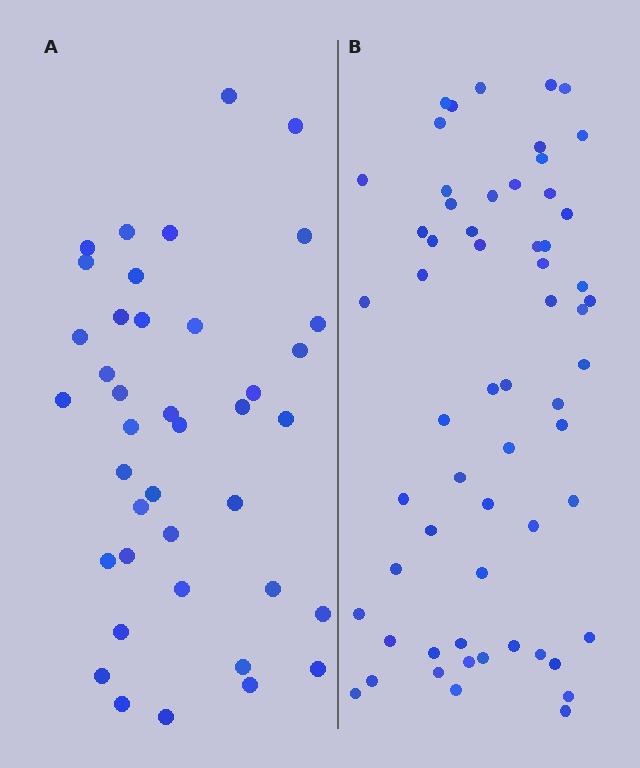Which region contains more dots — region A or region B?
Region B (the right region) has more dots.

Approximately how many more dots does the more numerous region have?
Region B has approximately 20 more dots than region A.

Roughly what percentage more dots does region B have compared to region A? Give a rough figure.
About 50% more.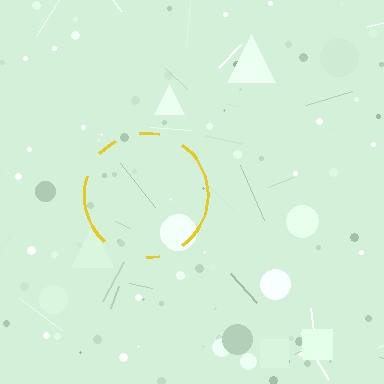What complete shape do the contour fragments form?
The contour fragments form a circle.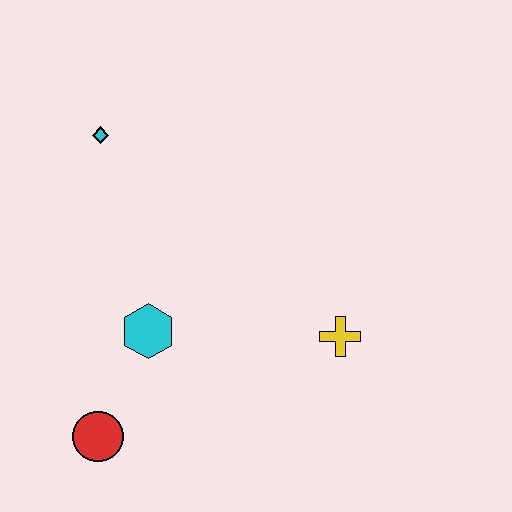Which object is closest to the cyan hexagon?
The red circle is closest to the cyan hexagon.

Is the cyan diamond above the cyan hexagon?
Yes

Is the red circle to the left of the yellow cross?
Yes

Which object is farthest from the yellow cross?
The cyan diamond is farthest from the yellow cross.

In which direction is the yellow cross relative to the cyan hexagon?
The yellow cross is to the right of the cyan hexagon.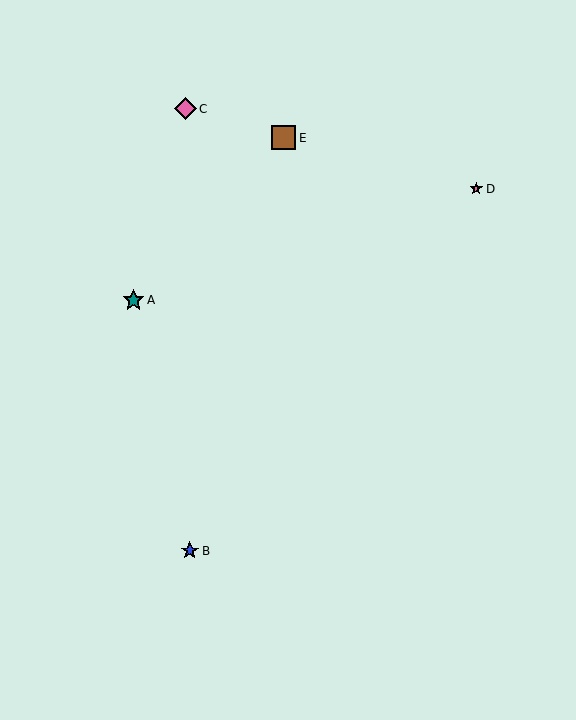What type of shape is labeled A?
Shape A is a teal star.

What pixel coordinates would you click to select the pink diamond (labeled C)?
Click at (185, 109) to select the pink diamond C.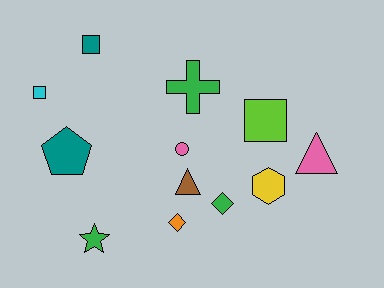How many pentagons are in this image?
There is 1 pentagon.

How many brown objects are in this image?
There is 1 brown object.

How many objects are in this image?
There are 12 objects.